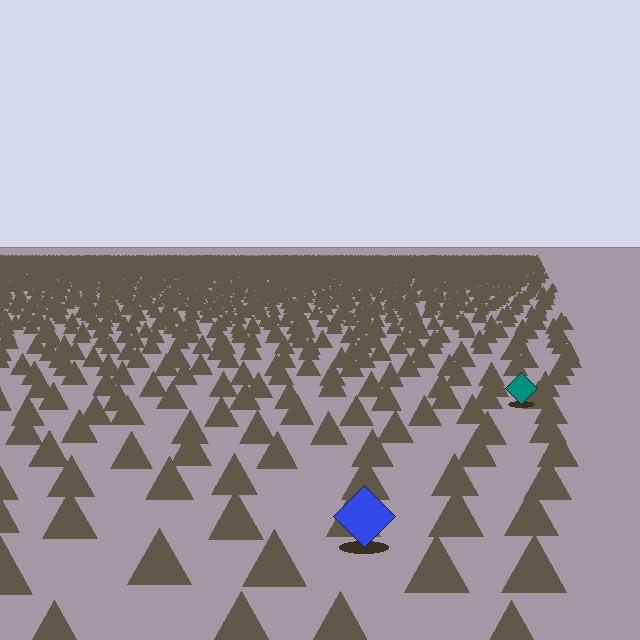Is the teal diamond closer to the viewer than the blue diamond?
No. The blue diamond is closer — you can tell from the texture gradient: the ground texture is coarser near it.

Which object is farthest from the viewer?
The teal diamond is farthest from the viewer. It appears smaller and the ground texture around it is denser.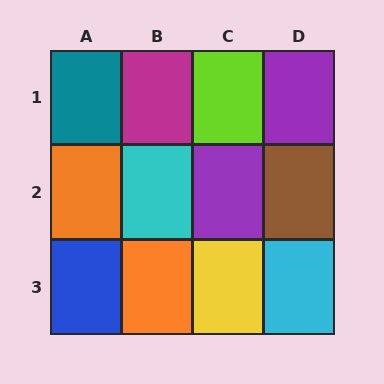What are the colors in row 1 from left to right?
Teal, magenta, lime, purple.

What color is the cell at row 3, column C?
Yellow.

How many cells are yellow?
1 cell is yellow.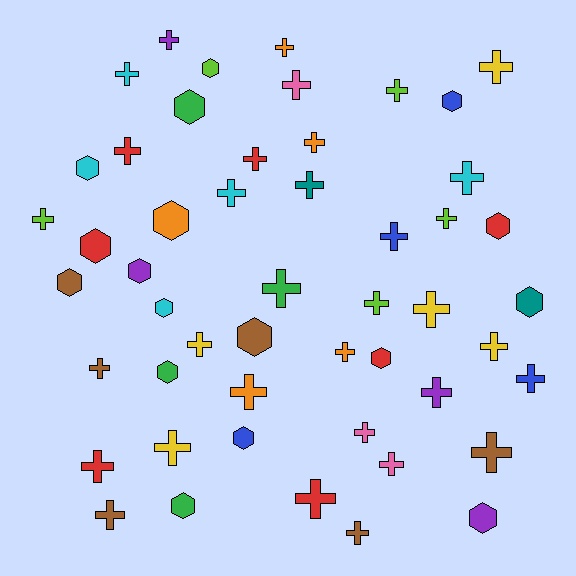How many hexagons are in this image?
There are 17 hexagons.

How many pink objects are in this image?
There are 3 pink objects.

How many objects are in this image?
There are 50 objects.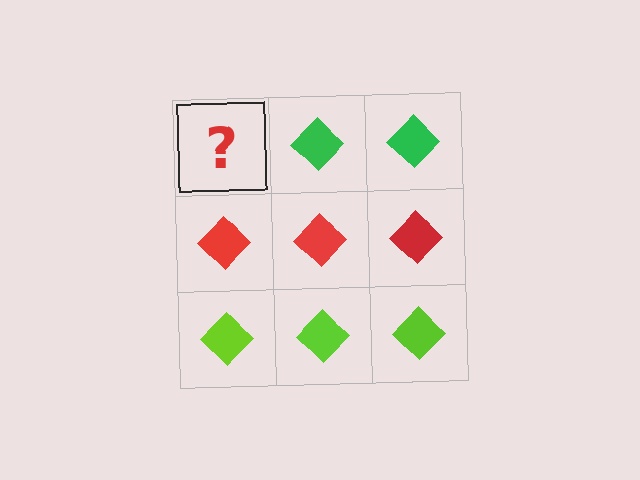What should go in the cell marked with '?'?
The missing cell should contain a green diamond.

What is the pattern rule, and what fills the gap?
The rule is that each row has a consistent color. The gap should be filled with a green diamond.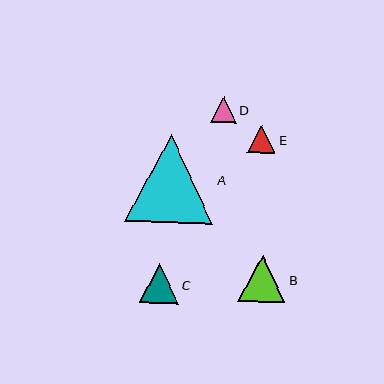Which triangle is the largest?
Triangle A is the largest with a size of approximately 88 pixels.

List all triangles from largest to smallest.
From largest to smallest: A, B, C, E, D.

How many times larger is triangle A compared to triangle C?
Triangle A is approximately 2.2 times the size of triangle C.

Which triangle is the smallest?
Triangle D is the smallest with a size of approximately 26 pixels.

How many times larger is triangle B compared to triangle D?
Triangle B is approximately 1.8 times the size of triangle D.